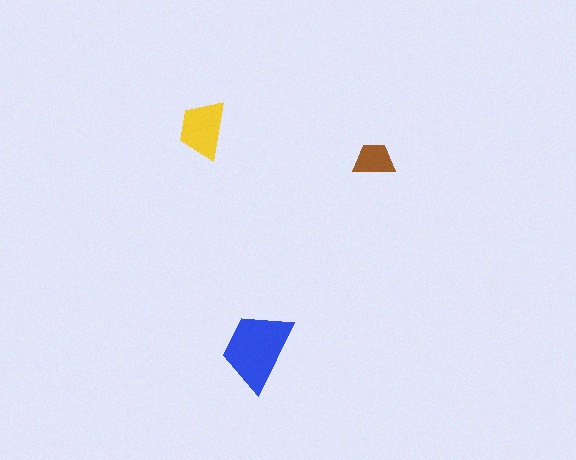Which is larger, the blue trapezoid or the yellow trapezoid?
The blue one.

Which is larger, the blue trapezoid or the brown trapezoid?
The blue one.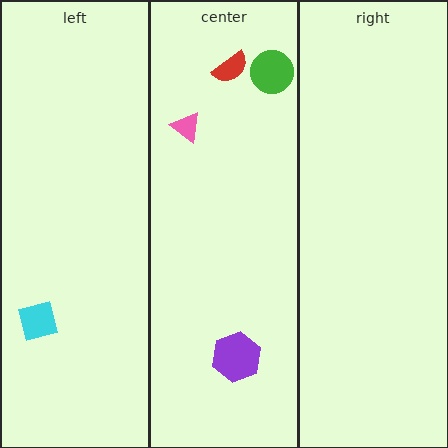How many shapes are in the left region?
1.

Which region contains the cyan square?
The left region.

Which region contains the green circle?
The center region.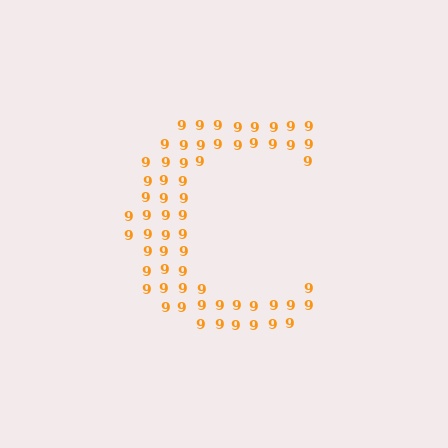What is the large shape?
The large shape is the letter C.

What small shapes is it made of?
It is made of small digit 9's.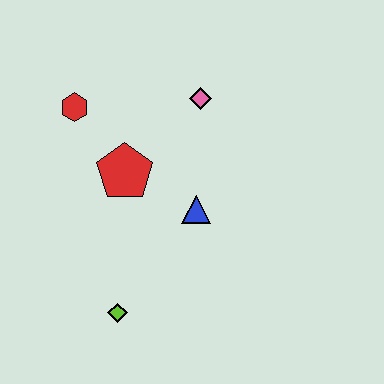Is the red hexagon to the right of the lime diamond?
No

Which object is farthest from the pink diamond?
The lime diamond is farthest from the pink diamond.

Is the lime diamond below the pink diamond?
Yes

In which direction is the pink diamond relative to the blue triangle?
The pink diamond is above the blue triangle.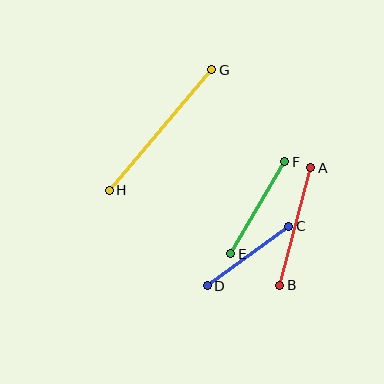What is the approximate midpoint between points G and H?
The midpoint is at approximately (160, 130) pixels.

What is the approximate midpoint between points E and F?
The midpoint is at approximately (258, 208) pixels.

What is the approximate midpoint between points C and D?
The midpoint is at approximately (248, 256) pixels.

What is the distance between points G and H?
The distance is approximately 158 pixels.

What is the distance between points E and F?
The distance is approximately 107 pixels.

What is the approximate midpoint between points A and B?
The midpoint is at approximately (295, 226) pixels.